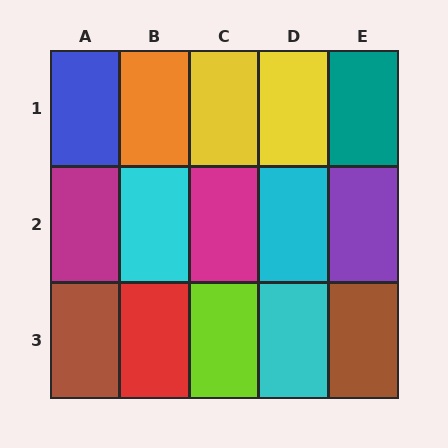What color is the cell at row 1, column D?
Yellow.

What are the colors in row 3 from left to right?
Brown, red, lime, cyan, brown.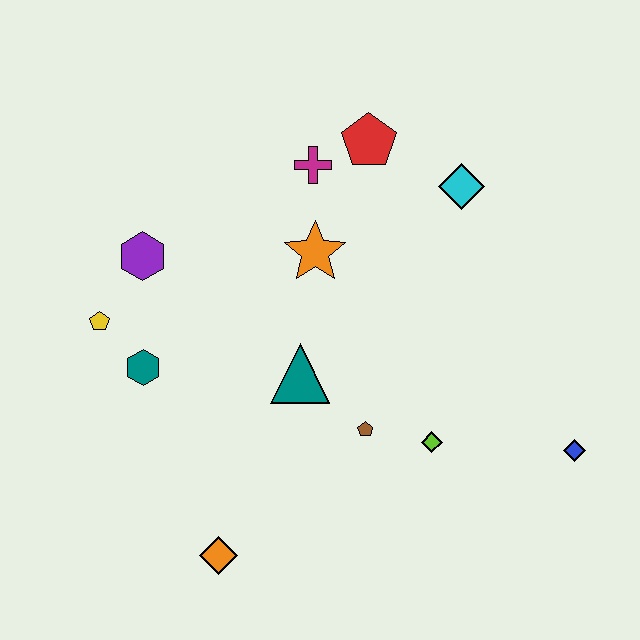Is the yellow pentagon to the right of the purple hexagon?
No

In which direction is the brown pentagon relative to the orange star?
The brown pentagon is below the orange star.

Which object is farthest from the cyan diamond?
The orange diamond is farthest from the cyan diamond.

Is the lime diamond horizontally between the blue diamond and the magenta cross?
Yes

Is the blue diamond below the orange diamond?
No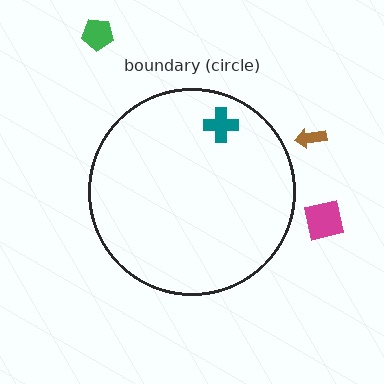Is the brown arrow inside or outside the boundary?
Outside.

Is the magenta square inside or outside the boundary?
Outside.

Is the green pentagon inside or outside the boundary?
Outside.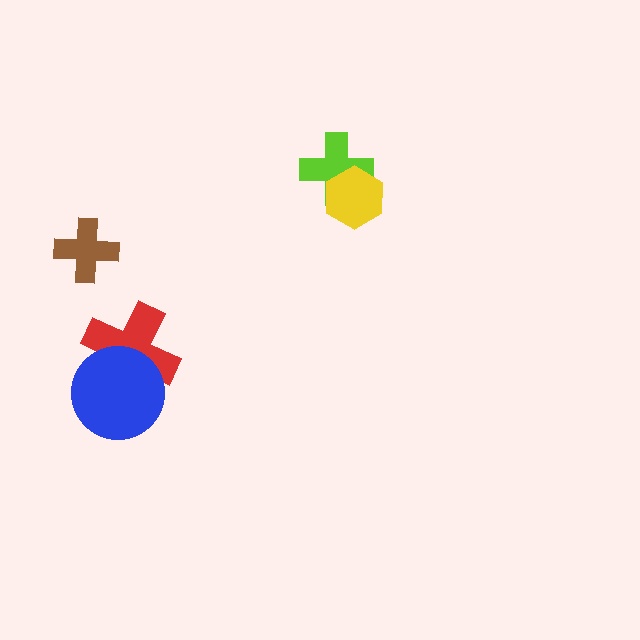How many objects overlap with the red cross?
1 object overlaps with the red cross.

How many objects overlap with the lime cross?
1 object overlaps with the lime cross.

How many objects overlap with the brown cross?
0 objects overlap with the brown cross.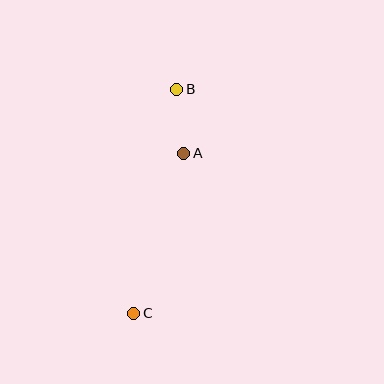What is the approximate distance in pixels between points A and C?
The distance between A and C is approximately 168 pixels.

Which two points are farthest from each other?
Points B and C are farthest from each other.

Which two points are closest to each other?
Points A and B are closest to each other.